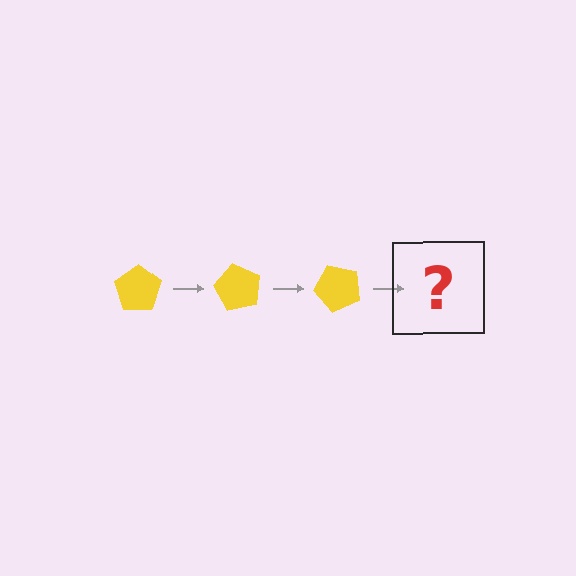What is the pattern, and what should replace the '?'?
The pattern is that the pentagon rotates 60 degrees each step. The '?' should be a yellow pentagon rotated 180 degrees.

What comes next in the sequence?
The next element should be a yellow pentagon rotated 180 degrees.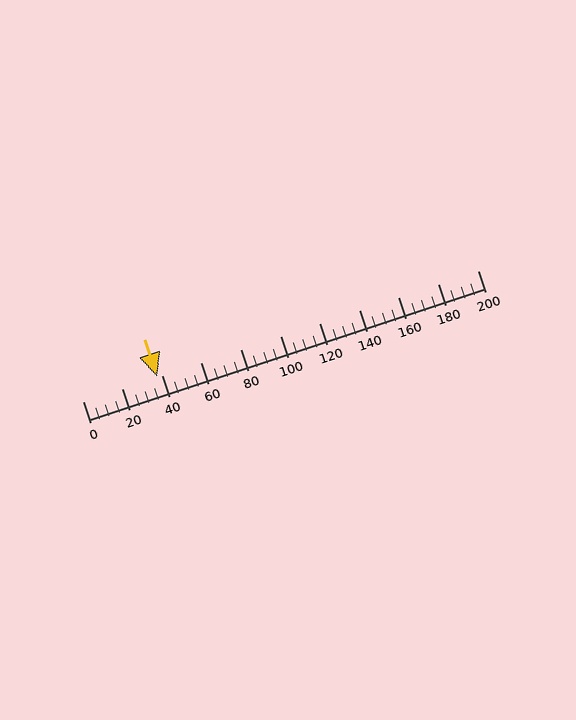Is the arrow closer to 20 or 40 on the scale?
The arrow is closer to 40.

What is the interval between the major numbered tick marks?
The major tick marks are spaced 20 units apart.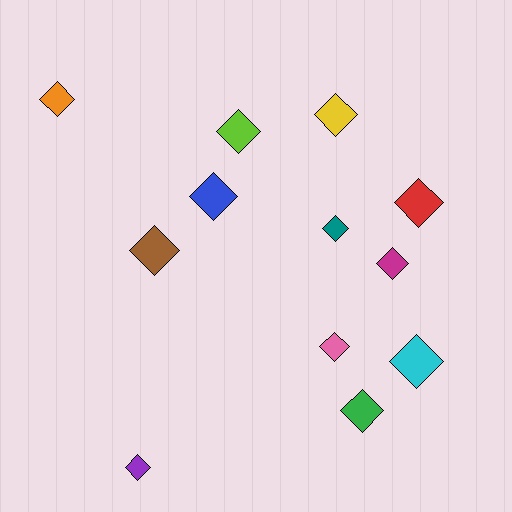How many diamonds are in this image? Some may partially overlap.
There are 12 diamonds.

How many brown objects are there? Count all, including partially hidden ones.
There is 1 brown object.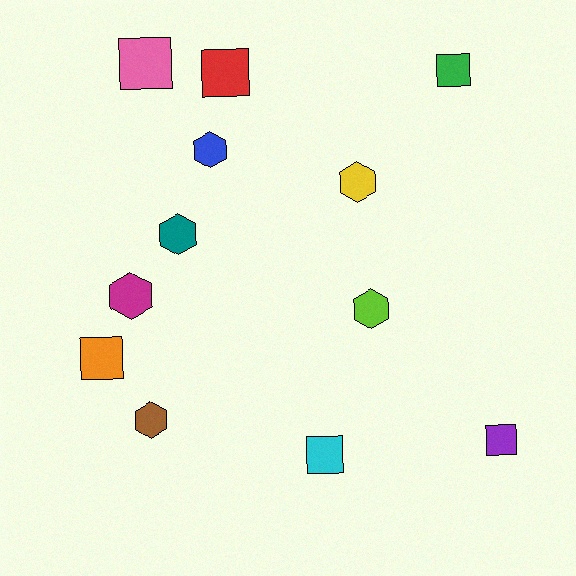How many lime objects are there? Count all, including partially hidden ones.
There is 1 lime object.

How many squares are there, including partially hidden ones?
There are 6 squares.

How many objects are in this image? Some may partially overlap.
There are 12 objects.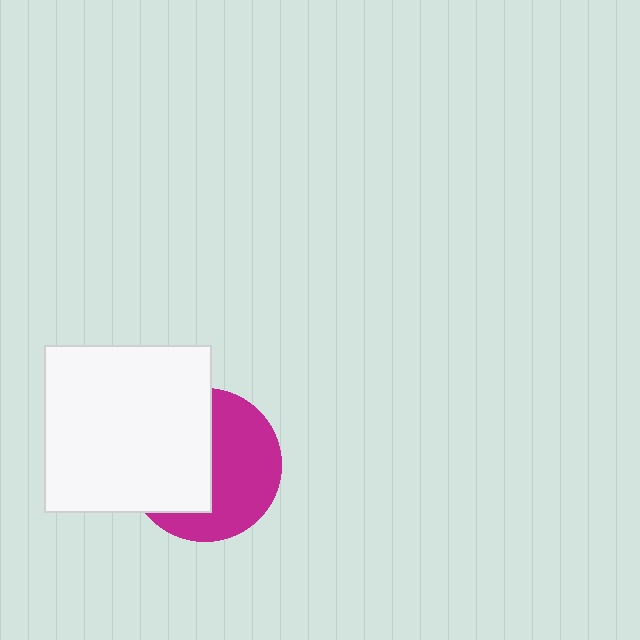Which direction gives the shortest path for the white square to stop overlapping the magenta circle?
Moving left gives the shortest separation.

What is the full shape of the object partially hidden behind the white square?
The partially hidden object is a magenta circle.